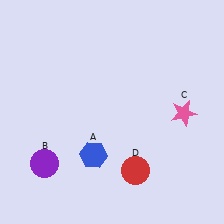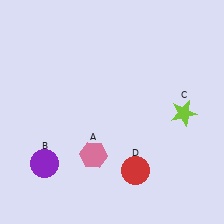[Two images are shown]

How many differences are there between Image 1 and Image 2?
There are 2 differences between the two images.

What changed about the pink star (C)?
In Image 1, C is pink. In Image 2, it changed to lime.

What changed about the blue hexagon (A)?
In Image 1, A is blue. In Image 2, it changed to pink.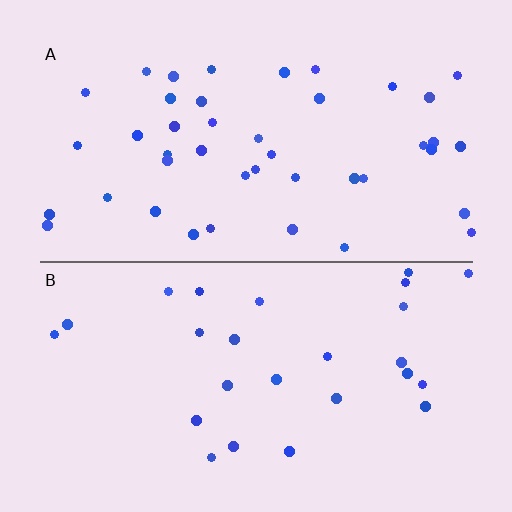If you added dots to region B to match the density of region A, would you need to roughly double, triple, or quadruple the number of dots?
Approximately double.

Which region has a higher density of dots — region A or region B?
A (the top).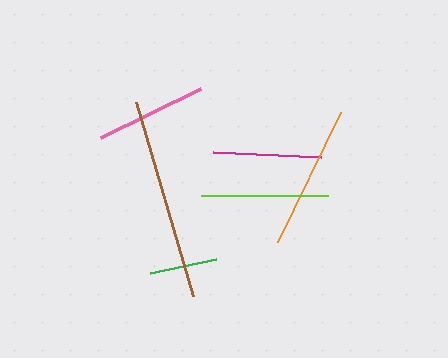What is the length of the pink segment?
The pink segment is approximately 111 pixels long.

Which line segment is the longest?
The brown line is the longest at approximately 201 pixels.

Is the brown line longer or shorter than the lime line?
The brown line is longer than the lime line.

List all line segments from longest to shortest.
From longest to shortest: brown, orange, lime, pink, magenta, green.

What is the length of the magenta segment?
The magenta segment is approximately 109 pixels long.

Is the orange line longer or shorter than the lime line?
The orange line is longer than the lime line.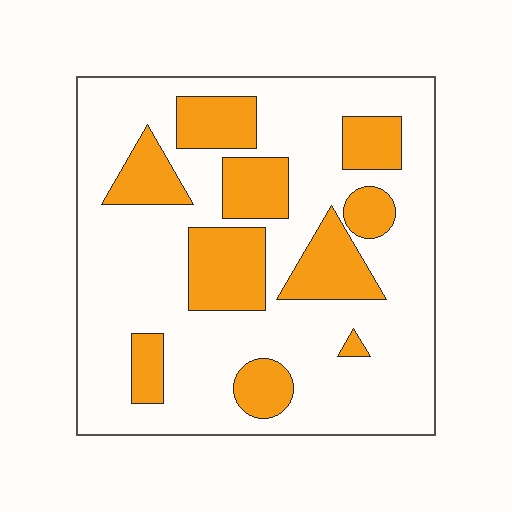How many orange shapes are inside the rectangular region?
10.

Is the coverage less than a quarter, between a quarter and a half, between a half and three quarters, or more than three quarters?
Between a quarter and a half.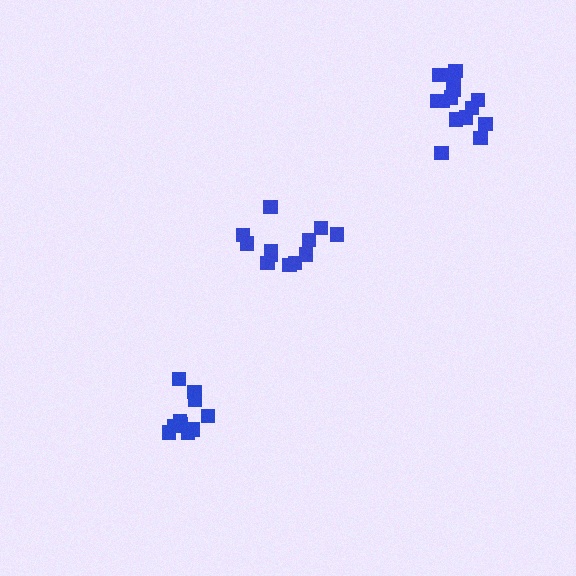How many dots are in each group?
Group 1: 12 dots, Group 2: 10 dots, Group 3: 14 dots (36 total).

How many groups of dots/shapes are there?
There are 3 groups.